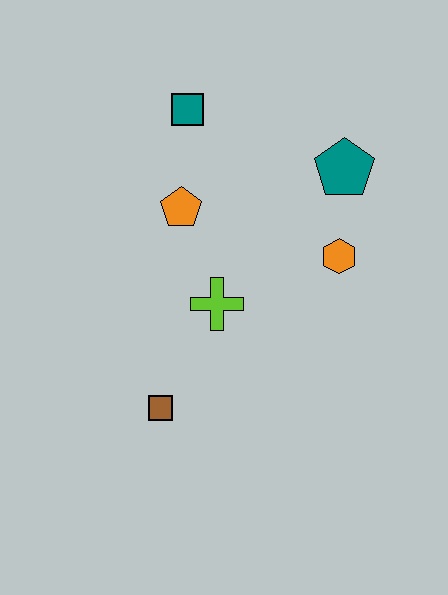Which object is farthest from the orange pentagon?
The brown square is farthest from the orange pentagon.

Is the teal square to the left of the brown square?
No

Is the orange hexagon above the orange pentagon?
No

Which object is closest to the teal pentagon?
The orange hexagon is closest to the teal pentagon.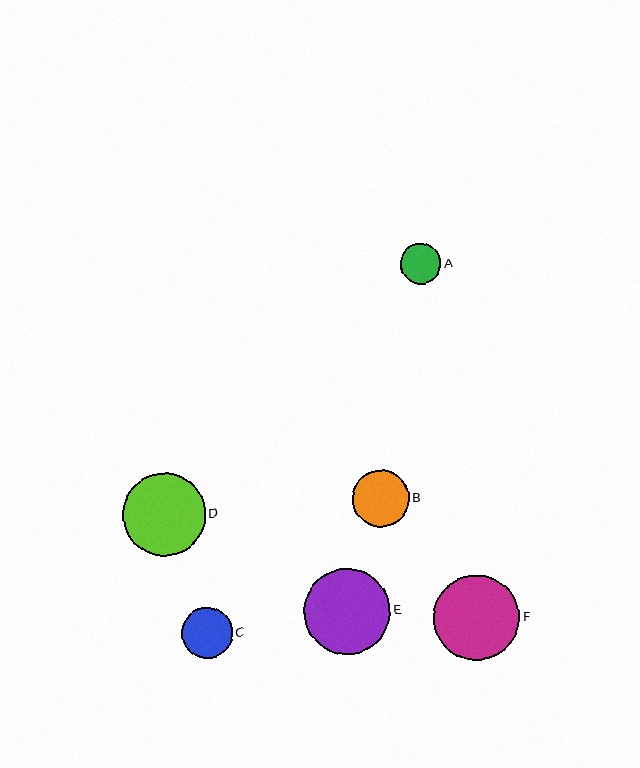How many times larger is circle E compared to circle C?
Circle E is approximately 1.7 times the size of circle C.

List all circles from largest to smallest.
From largest to smallest: E, F, D, B, C, A.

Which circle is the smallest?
Circle A is the smallest with a size of approximately 40 pixels.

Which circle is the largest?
Circle E is the largest with a size of approximately 87 pixels.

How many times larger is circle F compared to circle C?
Circle F is approximately 1.7 times the size of circle C.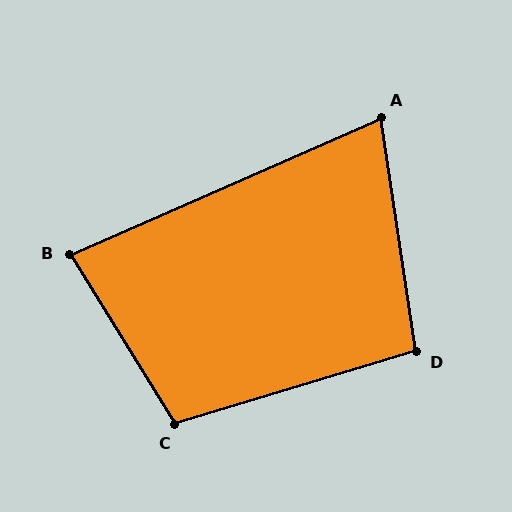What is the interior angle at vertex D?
Approximately 98 degrees (obtuse).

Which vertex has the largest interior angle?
C, at approximately 105 degrees.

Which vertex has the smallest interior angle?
A, at approximately 75 degrees.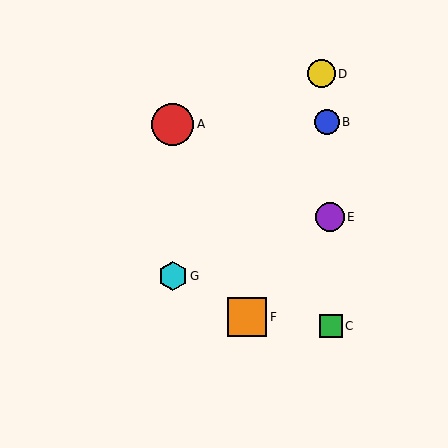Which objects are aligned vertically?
Objects A, G are aligned vertically.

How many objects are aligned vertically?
2 objects (A, G) are aligned vertically.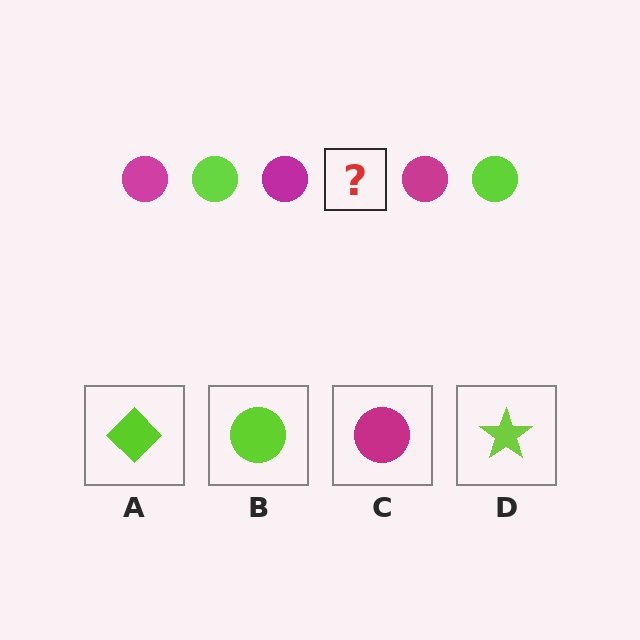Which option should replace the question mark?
Option B.